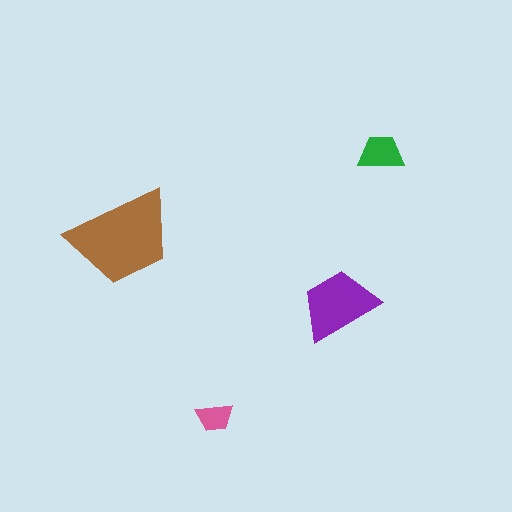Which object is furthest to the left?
The brown trapezoid is leftmost.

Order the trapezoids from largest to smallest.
the brown one, the purple one, the green one, the pink one.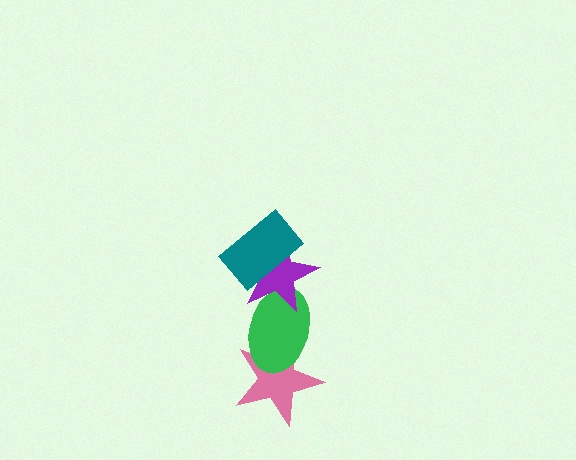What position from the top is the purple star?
The purple star is 2nd from the top.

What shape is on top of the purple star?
The teal rectangle is on top of the purple star.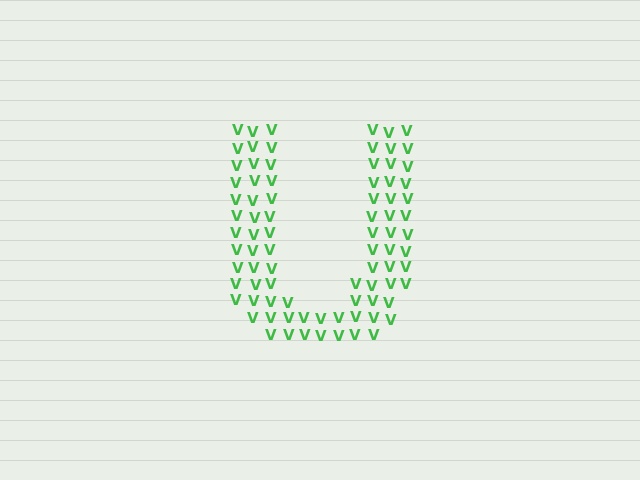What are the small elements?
The small elements are letter V's.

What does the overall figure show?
The overall figure shows the letter U.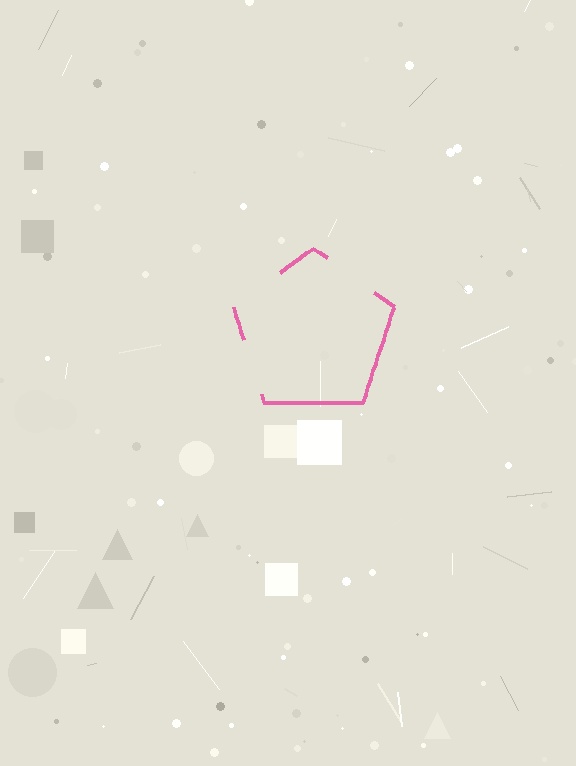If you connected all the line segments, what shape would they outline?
They would outline a pentagon.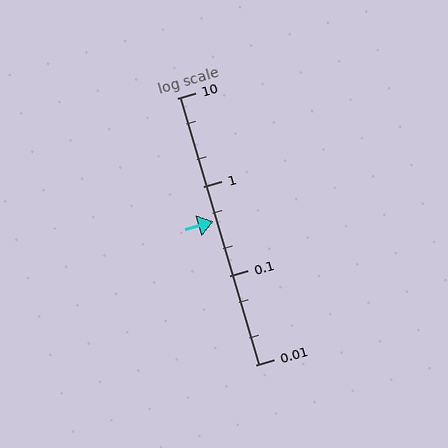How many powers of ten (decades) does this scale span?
The scale spans 3 decades, from 0.01 to 10.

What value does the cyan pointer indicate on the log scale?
The pointer indicates approximately 0.41.